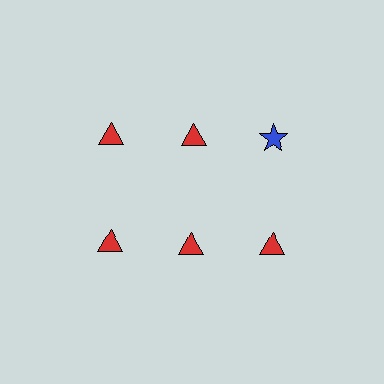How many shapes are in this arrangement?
There are 6 shapes arranged in a grid pattern.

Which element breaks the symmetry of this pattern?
The blue star in the top row, center column breaks the symmetry. All other shapes are red triangles.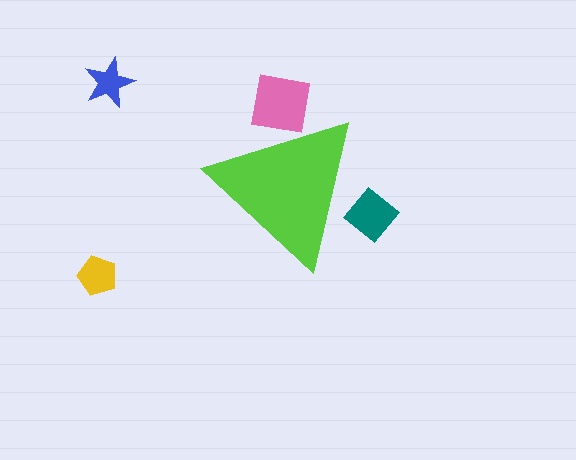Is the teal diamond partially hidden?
Yes, the teal diamond is partially hidden behind the lime triangle.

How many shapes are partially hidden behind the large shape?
2 shapes are partially hidden.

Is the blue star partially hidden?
No, the blue star is fully visible.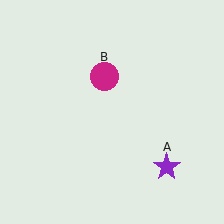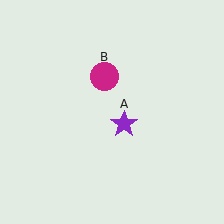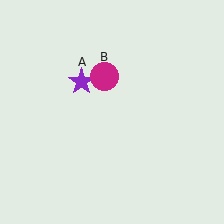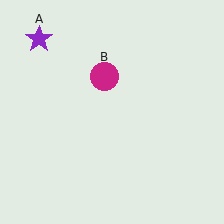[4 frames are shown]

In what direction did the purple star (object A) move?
The purple star (object A) moved up and to the left.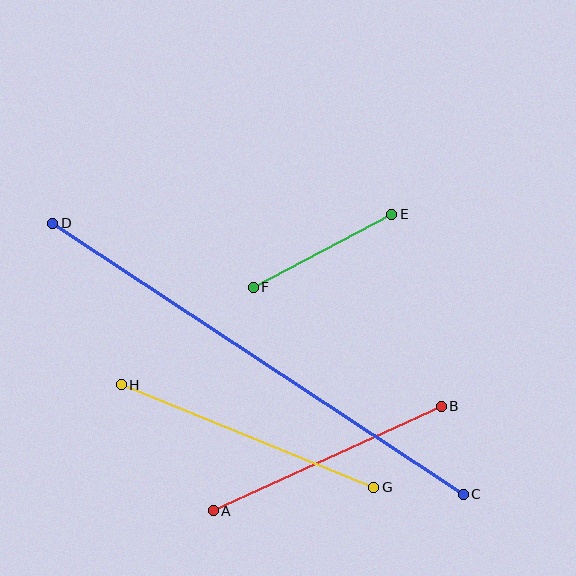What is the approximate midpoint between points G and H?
The midpoint is at approximately (248, 436) pixels.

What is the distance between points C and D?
The distance is approximately 491 pixels.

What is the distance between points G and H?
The distance is approximately 272 pixels.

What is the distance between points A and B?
The distance is approximately 251 pixels.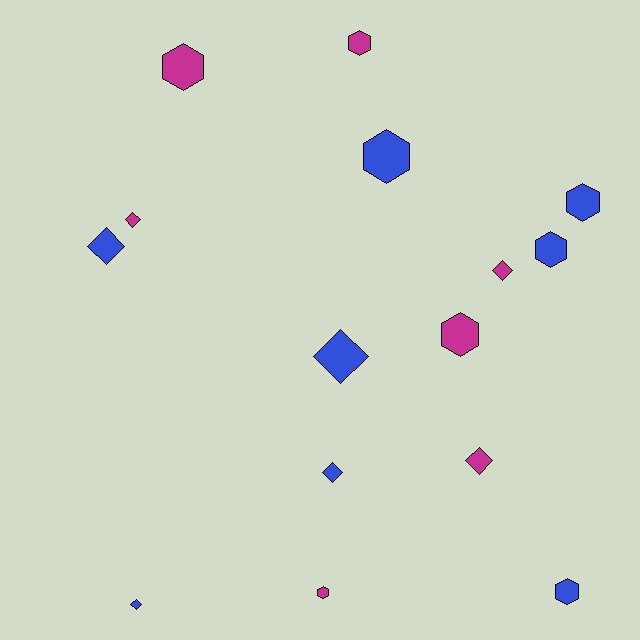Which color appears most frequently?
Blue, with 8 objects.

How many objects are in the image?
There are 15 objects.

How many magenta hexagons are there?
There are 4 magenta hexagons.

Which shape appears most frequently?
Hexagon, with 8 objects.